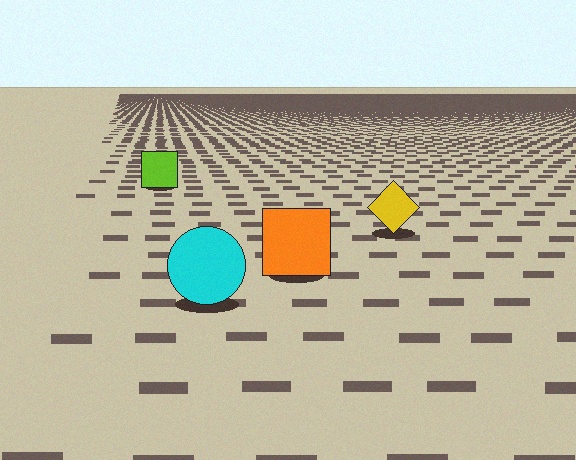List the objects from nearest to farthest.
From nearest to farthest: the cyan circle, the orange square, the yellow diamond, the lime square.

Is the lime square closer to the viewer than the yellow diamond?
No. The yellow diamond is closer — you can tell from the texture gradient: the ground texture is coarser near it.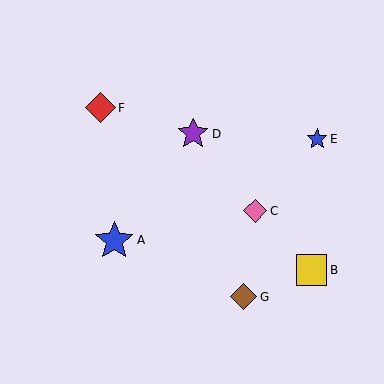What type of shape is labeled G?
Shape G is a brown diamond.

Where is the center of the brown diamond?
The center of the brown diamond is at (244, 297).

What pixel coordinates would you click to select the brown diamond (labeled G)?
Click at (244, 297) to select the brown diamond G.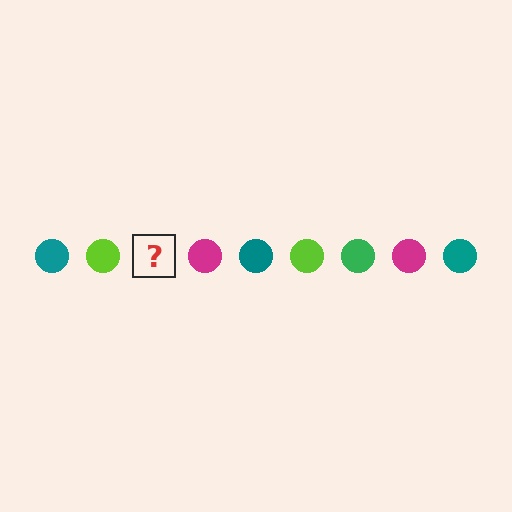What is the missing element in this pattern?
The missing element is a green circle.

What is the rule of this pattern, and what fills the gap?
The rule is that the pattern cycles through teal, lime, green, magenta circles. The gap should be filled with a green circle.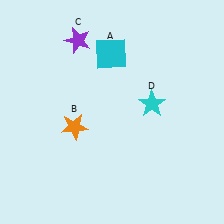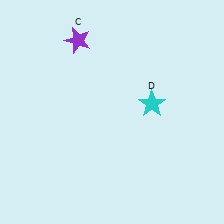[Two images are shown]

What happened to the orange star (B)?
The orange star (B) was removed in Image 2. It was in the bottom-left area of Image 1.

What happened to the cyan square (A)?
The cyan square (A) was removed in Image 2. It was in the top-left area of Image 1.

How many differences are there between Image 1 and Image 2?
There are 2 differences between the two images.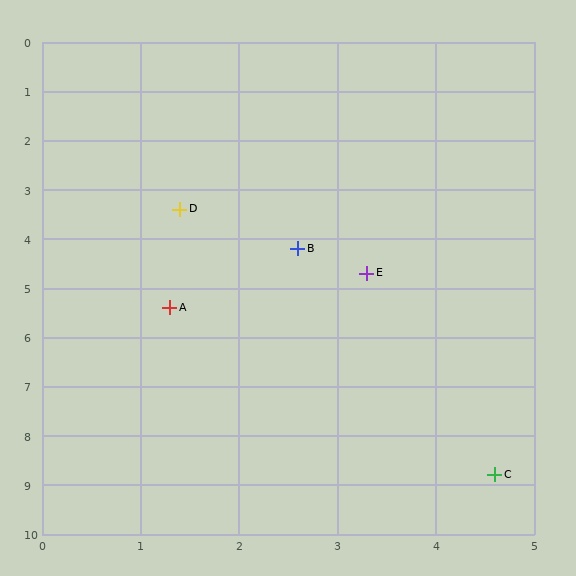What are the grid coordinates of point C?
Point C is at approximately (4.6, 8.8).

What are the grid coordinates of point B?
Point B is at approximately (2.6, 4.2).